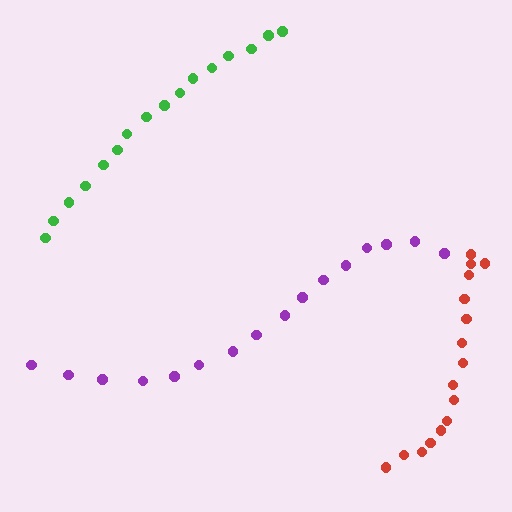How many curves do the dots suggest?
There are 3 distinct paths.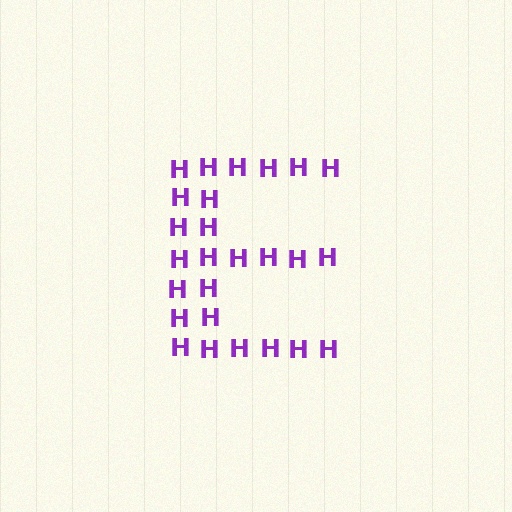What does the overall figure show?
The overall figure shows the letter E.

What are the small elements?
The small elements are letter H's.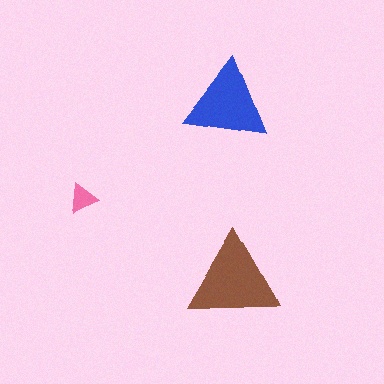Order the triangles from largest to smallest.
the brown one, the blue one, the pink one.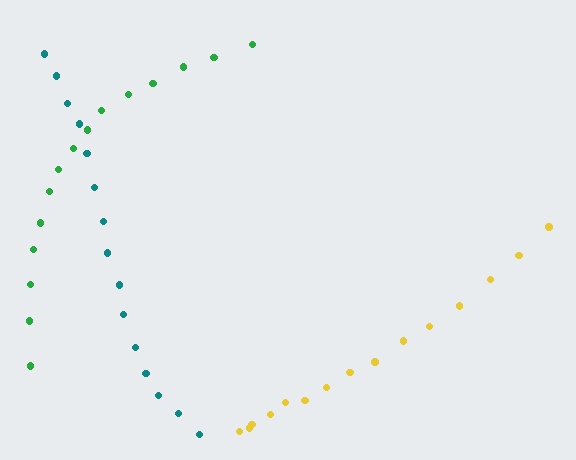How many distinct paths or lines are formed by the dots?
There are 3 distinct paths.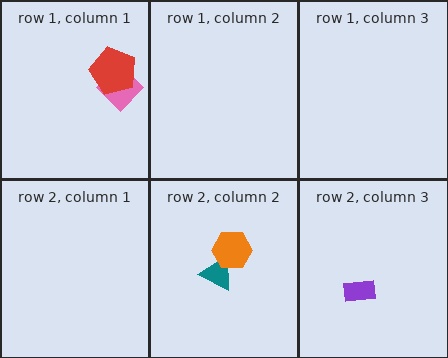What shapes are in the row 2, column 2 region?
The teal triangle, the orange hexagon.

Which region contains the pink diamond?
The row 1, column 1 region.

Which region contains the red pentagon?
The row 1, column 1 region.